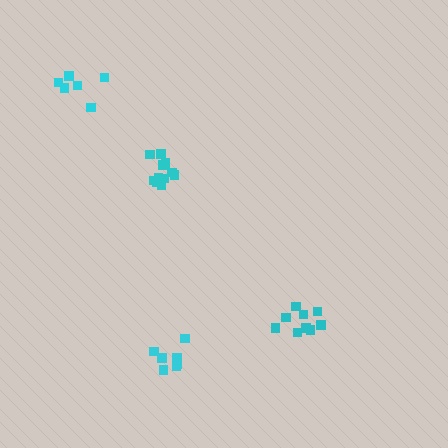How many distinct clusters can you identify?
There are 4 distinct clusters.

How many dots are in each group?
Group 1: 7 dots, Group 2: 11 dots, Group 3: 6 dots, Group 4: 9 dots (33 total).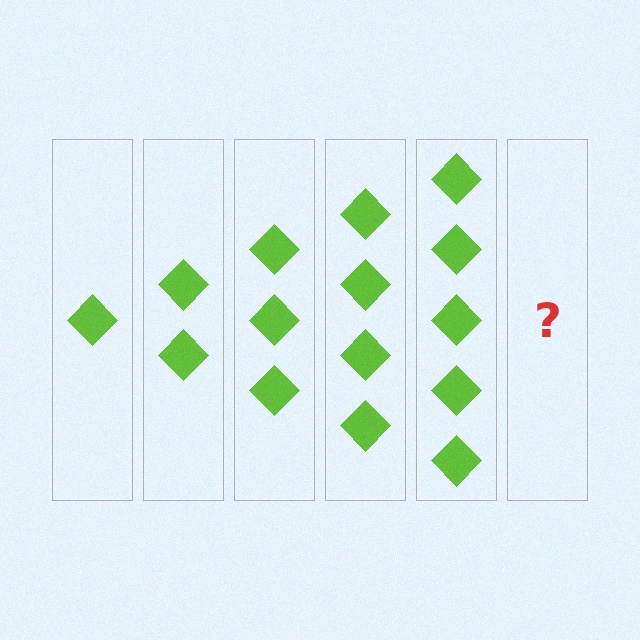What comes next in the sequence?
The next element should be 6 diamonds.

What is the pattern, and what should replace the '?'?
The pattern is that each step adds one more diamond. The '?' should be 6 diamonds.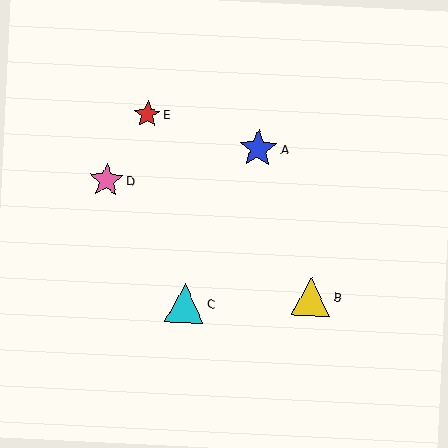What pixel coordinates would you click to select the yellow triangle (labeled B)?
Click at (311, 296) to select the yellow triangle B.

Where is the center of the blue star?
The center of the blue star is at (258, 149).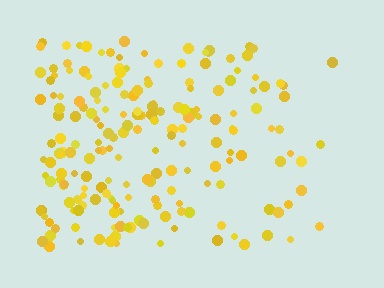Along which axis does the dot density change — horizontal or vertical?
Horizontal.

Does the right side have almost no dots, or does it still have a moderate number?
Still a moderate number, just noticeably fewer than the left.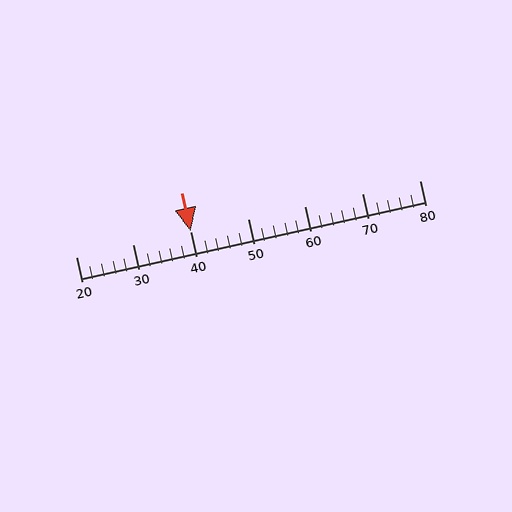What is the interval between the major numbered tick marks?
The major tick marks are spaced 10 units apart.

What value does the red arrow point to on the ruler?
The red arrow points to approximately 40.